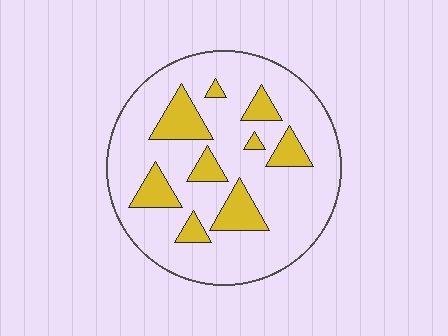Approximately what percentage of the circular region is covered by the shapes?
Approximately 20%.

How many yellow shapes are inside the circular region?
9.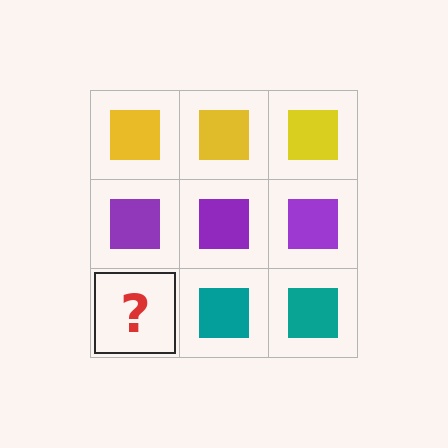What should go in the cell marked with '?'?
The missing cell should contain a teal square.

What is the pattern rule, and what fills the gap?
The rule is that each row has a consistent color. The gap should be filled with a teal square.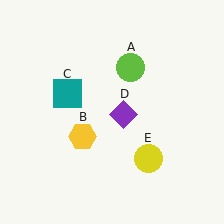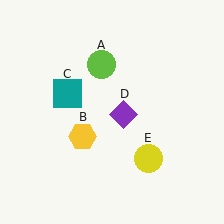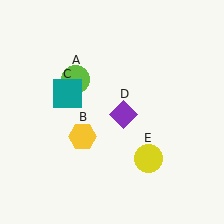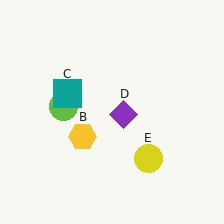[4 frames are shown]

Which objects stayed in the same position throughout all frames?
Yellow hexagon (object B) and teal square (object C) and purple diamond (object D) and yellow circle (object E) remained stationary.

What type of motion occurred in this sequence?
The lime circle (object A) rotated counterclockwise around the center of the scene.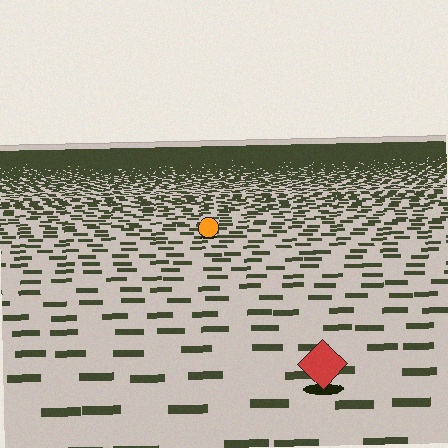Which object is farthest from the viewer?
The orange circle is farthest from the viewer. It appears smaller and the ground texture around it is denser.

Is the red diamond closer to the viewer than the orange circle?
Yes. The red diamond is closer — you can tell from the texture gradient: the ground texture is coarser near it.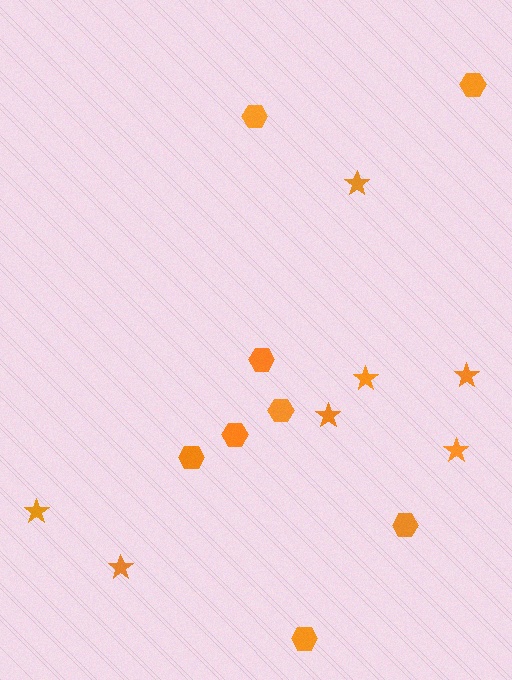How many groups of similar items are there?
There are 2 groups: one group of hexagons (8) and one group of stars (7).